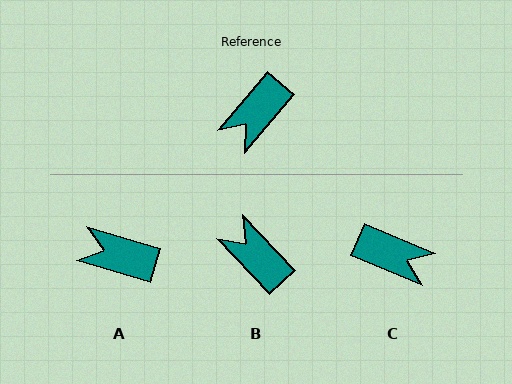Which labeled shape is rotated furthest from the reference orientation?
C, about 108 degrees away.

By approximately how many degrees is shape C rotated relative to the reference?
Approximately 108 degrees counter-clockwise.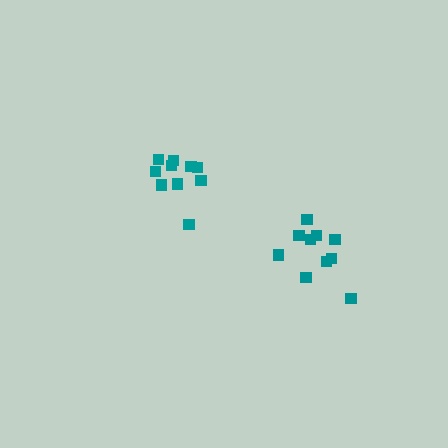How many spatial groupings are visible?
There are 2 spatial groupings.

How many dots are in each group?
Group 1: 10 dots, Group 2: 10 dots (20 total).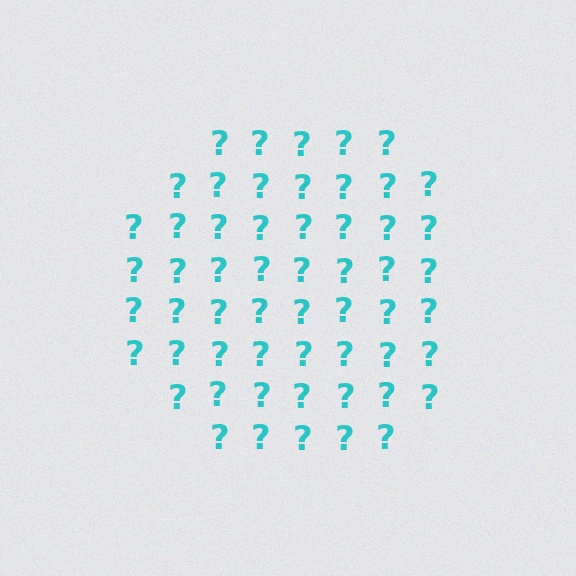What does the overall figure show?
The overall figure shows a circle.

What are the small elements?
The small elements are question marks.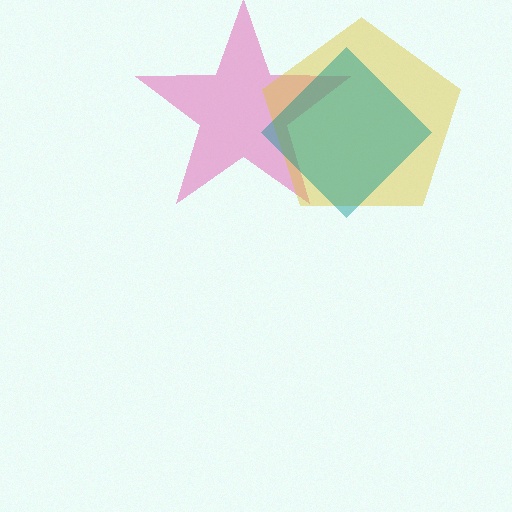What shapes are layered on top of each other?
The layered shapes are: a pink star, a yellow pentagon, a teal diamond.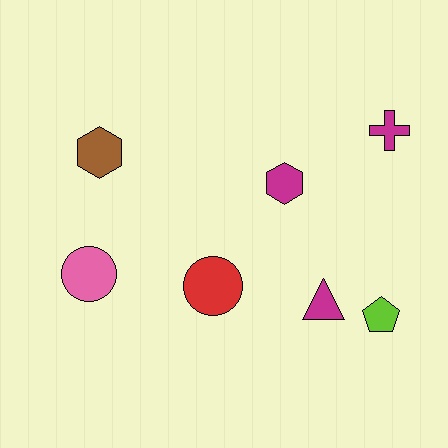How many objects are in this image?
There are 7 objects.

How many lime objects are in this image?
There is 1 lime object.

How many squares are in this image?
There are no squares.